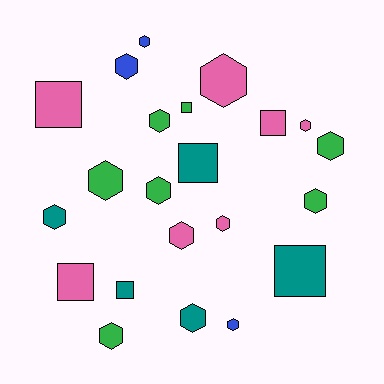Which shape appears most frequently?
Hexagon, with 15 objects.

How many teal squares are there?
There are 3 teal squares.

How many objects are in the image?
There are 22 objects.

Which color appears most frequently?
Green, with 7 objects.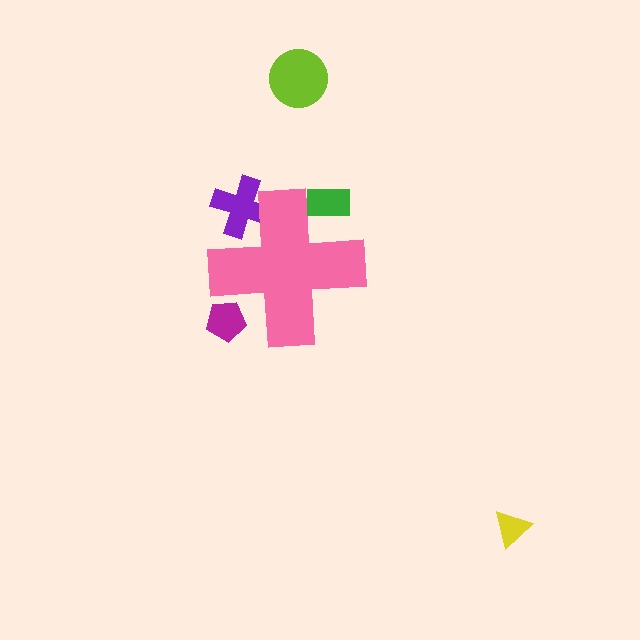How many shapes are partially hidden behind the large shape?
3 shapes are partially hidden.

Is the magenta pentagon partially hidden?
Yes, the magenta pentagon is partially hidden behind the pink cross.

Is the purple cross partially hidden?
Yes, the purple cross is partially hidden behind the pink cross.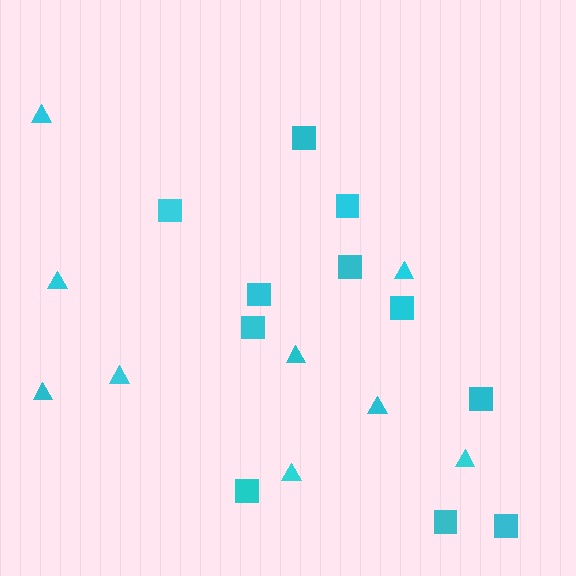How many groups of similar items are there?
There are 2 groups: one group of squares (11) and one group of triangles (9).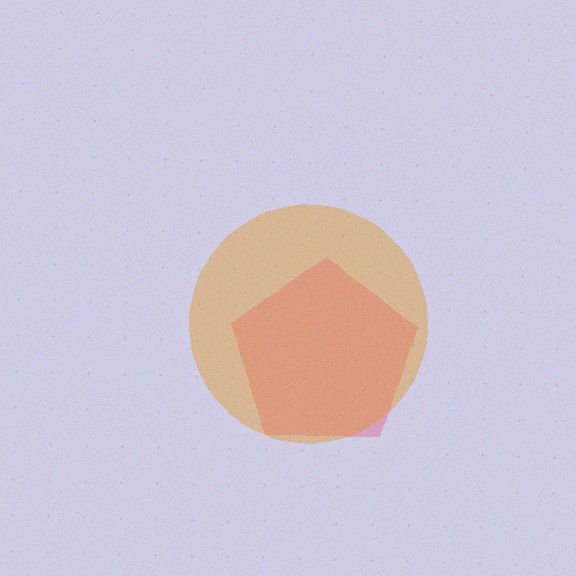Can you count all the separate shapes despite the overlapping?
Yes, there are 2 separate shapes.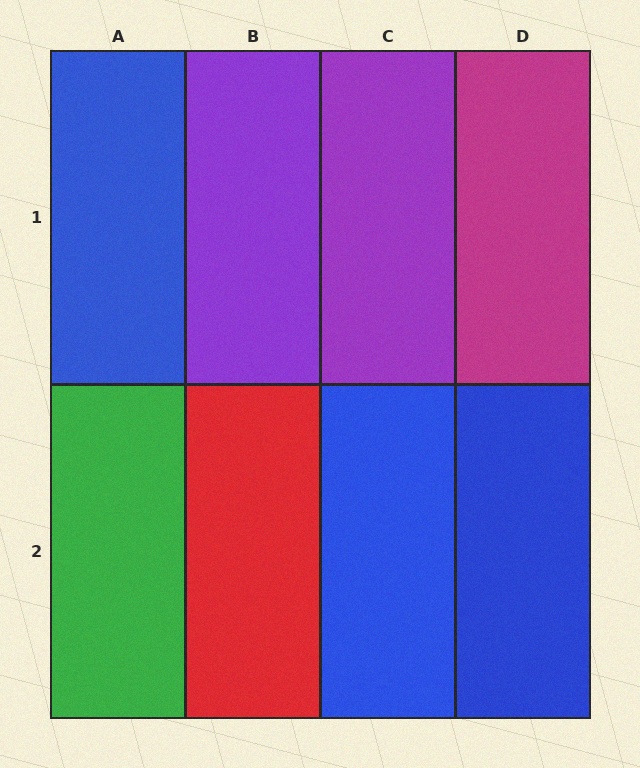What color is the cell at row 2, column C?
Blue.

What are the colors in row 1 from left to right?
Blue, purple, purple, magenta.